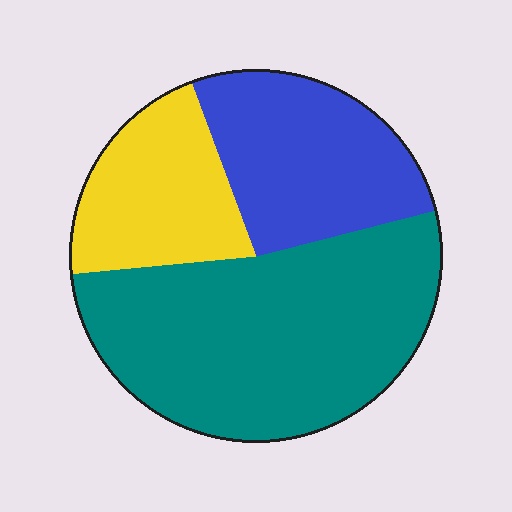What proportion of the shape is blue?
Blue covers 27% of the shape.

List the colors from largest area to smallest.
From largest to smallest: teal, blue, yellow.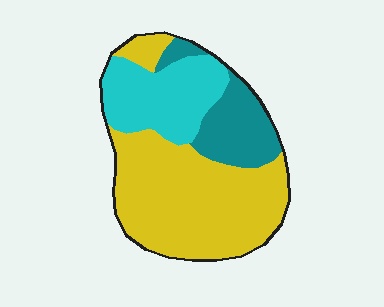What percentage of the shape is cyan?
Cyan takes up about one quarter (1/4) of the shape.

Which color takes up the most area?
Yellow, at roughly 55%.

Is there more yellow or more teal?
Yellow.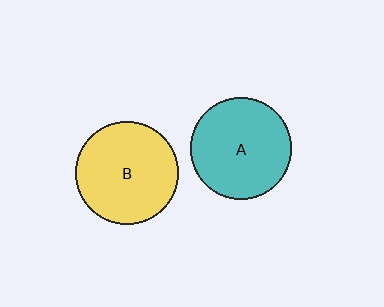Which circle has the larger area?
Circle B (yellow).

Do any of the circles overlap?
No, none of the circles overlap.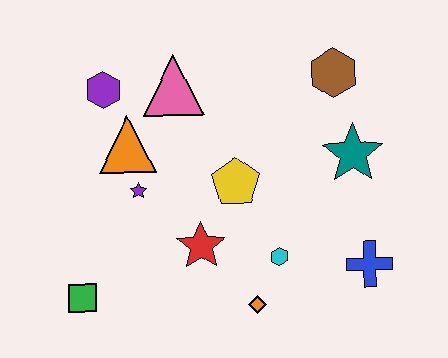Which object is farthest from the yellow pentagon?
The green square is farthest from the yellow pentagon.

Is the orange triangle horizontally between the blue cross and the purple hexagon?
Yes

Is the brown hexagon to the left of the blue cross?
Yes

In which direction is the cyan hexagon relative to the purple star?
The cyan hexagon is to the right of the purple star.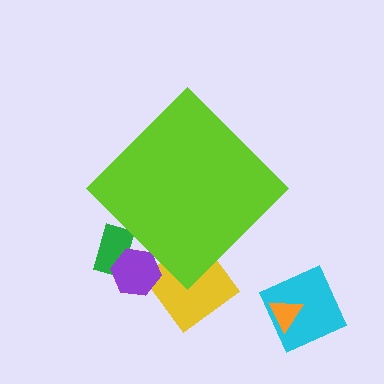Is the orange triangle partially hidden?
No, the orange triangle is fully visible.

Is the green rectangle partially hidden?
Yes, the green rectangle is partially hidden behind the lime diamond.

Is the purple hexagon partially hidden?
Yes, the purple hexagon is partially hidden behind the lime diamond.